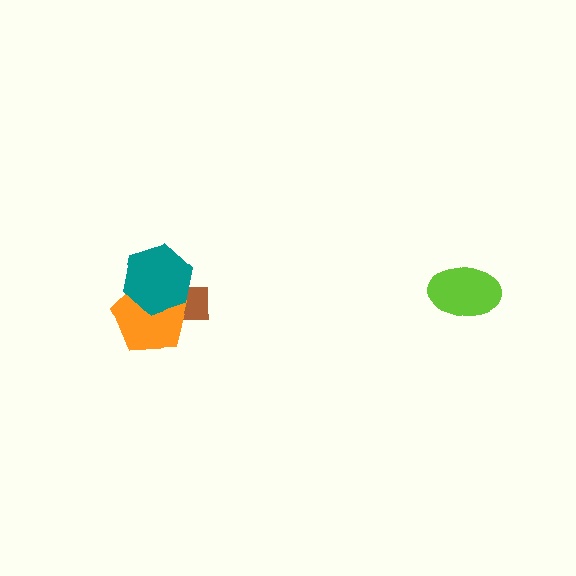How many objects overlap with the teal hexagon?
2 objects overlap with the teal hexagon.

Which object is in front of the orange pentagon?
The teal hexagon is in front of the orange pentagon.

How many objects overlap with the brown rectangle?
2 objects overlap with the brown rectangle.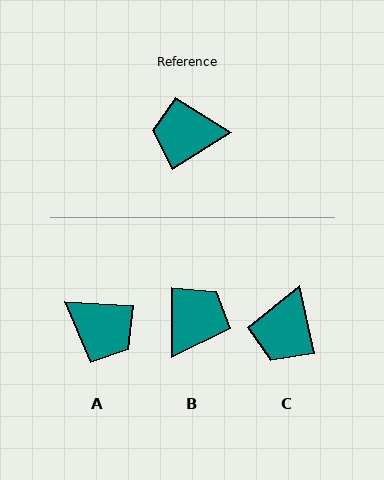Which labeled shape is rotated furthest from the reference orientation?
A, about 145 degrees away.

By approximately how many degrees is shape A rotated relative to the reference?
Approximately 145 degrees counter-clockwise.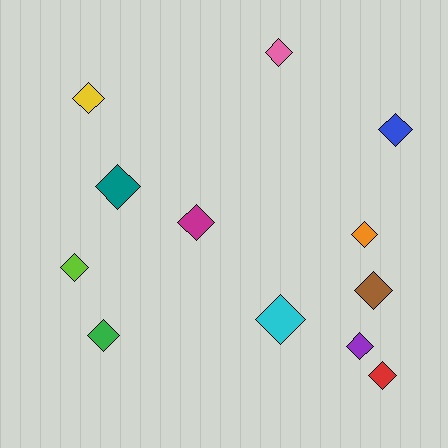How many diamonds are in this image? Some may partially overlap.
There are 12 diamonds.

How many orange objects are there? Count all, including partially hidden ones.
There is 1 orange object.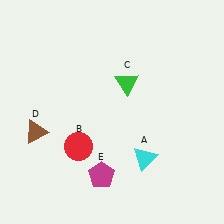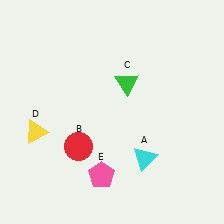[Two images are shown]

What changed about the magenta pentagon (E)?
In Image 1, E is magenta. In Image 2, it changed to pink.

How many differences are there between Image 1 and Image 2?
There are 2 differences between the two images.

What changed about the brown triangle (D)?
In Image 1, D is brown. In Image 2, it changed to yellow.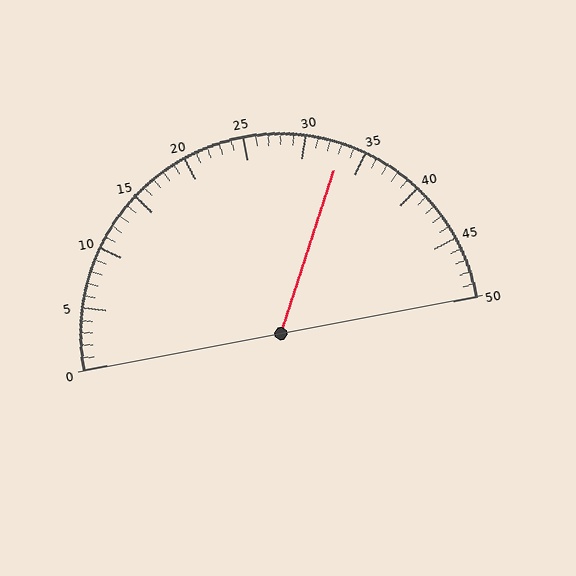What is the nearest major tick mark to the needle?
The nearest major tick mark is 35.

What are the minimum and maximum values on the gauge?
The gauge ranges from 0 to 50.